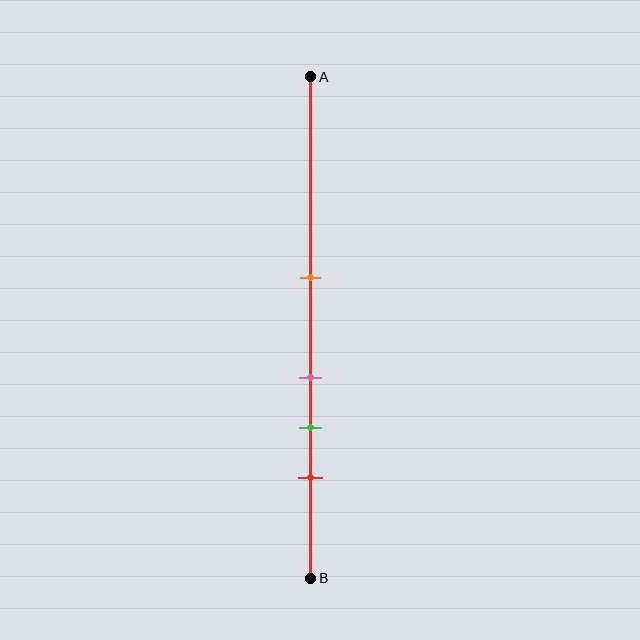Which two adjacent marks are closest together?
The pink and green marks are the closest adjacent pair.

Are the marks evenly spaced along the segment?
No, the marks are not evenly spaced.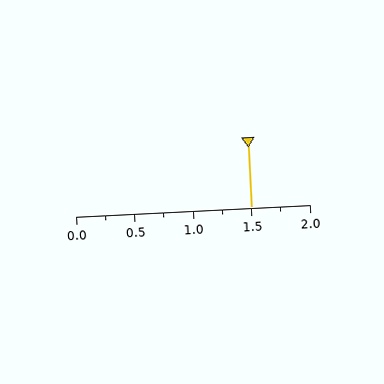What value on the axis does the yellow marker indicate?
The marker indicates approximately 1.5.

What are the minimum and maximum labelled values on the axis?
The axis runs from 0.0 to 2.0.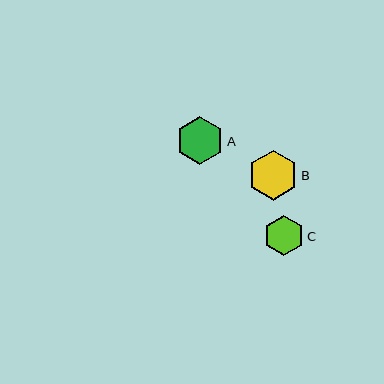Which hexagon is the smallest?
Hexagon C is the smallest with a size of approximately 40 pixels.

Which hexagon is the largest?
Hexagon B is the largest with a size of approximately 50 pixels.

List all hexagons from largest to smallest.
From largest to smallest: B, A, C.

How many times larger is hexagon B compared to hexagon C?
Hexagon B is approximately 1.2 times the size of hexagon C.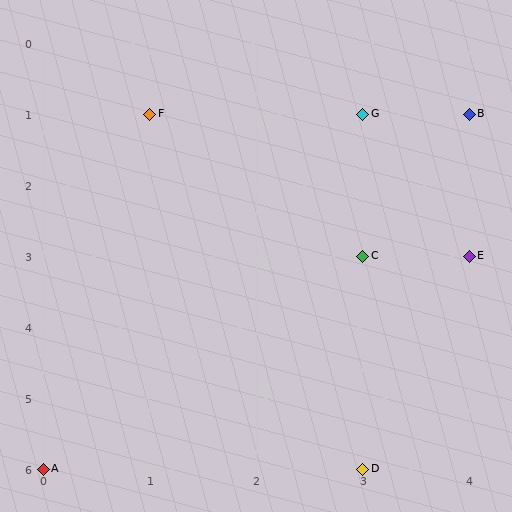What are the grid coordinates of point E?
Point E is at grid coordinates (4, 3).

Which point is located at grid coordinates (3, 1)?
Point G is at (3, 1).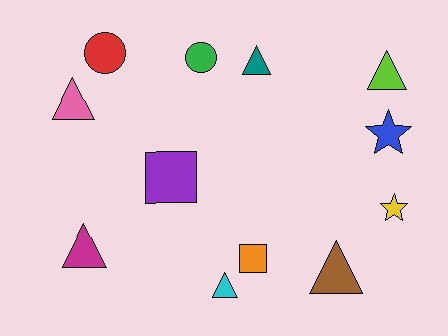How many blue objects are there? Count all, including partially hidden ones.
There is 1 blue object.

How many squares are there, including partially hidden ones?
There are 2 squares.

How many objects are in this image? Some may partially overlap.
There are 12 objects.